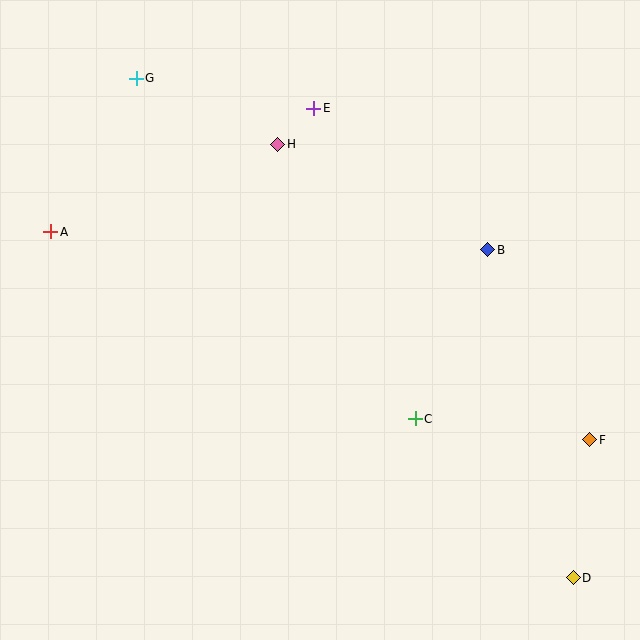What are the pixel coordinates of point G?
Point G is at (136, 78).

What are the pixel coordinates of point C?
Point C is at (415, 419).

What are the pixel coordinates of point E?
Point E is at (314, 108).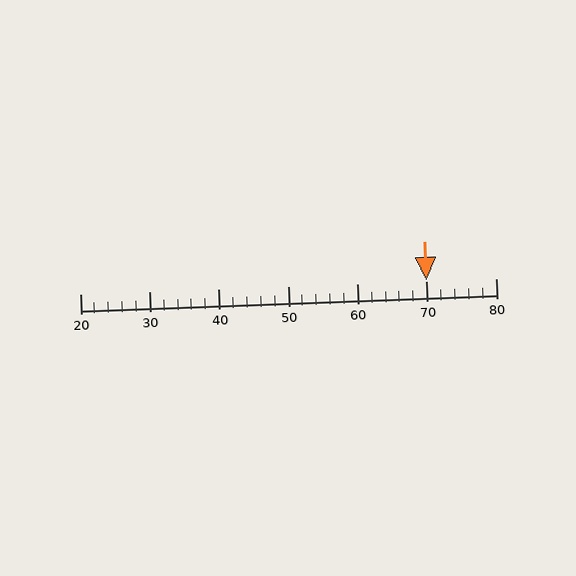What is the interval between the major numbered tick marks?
The major tick marks are spaced 10 units apart.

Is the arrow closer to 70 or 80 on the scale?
The arrow is closer to 70.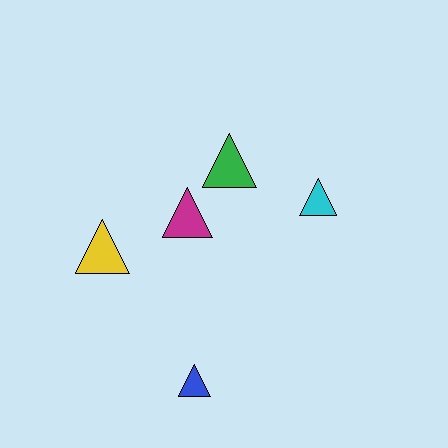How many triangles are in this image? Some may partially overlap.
There are 5 triangles.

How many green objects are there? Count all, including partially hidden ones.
There is 1 green object.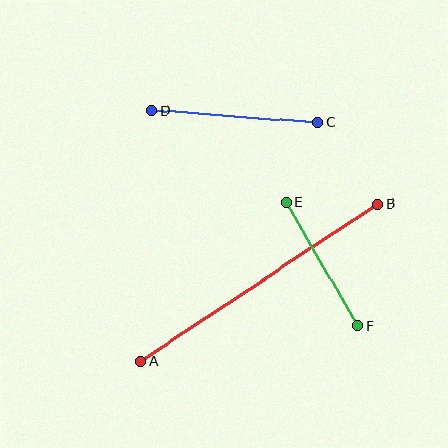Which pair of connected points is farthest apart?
Points A and B are farthest apart.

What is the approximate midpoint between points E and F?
The midpoint is at approximately (322, 264) pixels.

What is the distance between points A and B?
The distance is approximately 284 pixels.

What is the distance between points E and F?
The distance is approximately 142 pixels.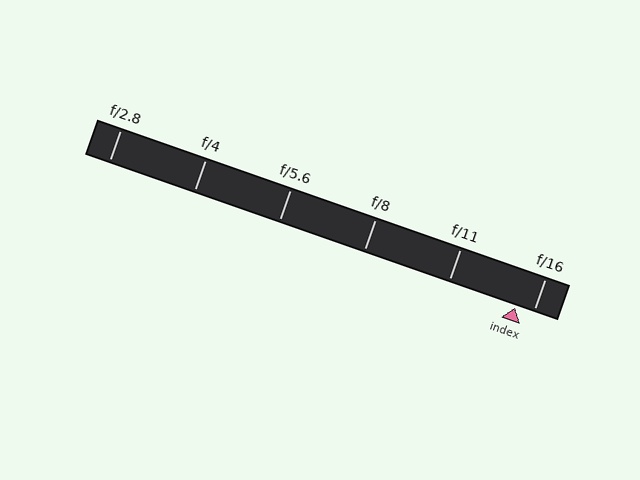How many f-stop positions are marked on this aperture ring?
There are 6 f-stop positions marked.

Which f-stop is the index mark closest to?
The index mark is closest to f/16.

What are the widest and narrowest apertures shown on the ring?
The widest aperture shown is f/2.8 and the narrowest is f/16.